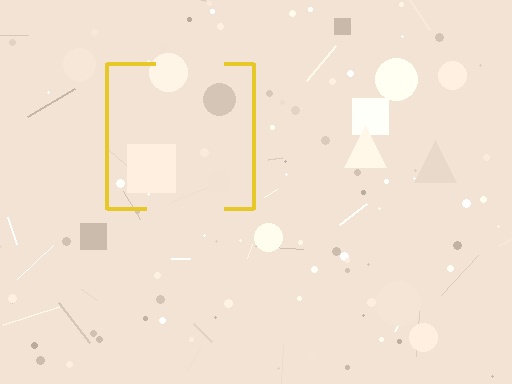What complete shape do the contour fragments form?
The contour fragments form a square.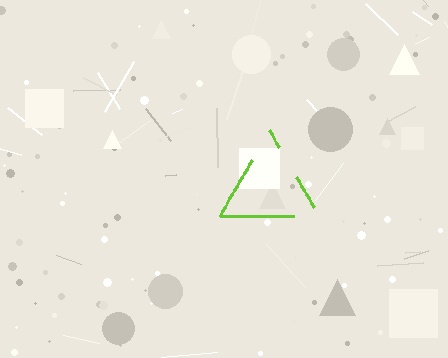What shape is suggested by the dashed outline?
The dashed outline suggests a triangle.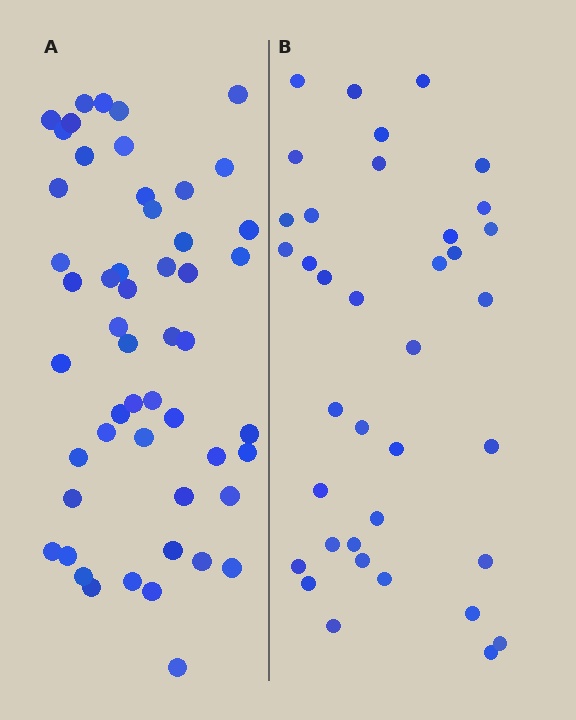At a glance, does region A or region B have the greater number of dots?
Region A (the left region) has more dots.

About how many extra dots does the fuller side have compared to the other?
Region A has approximately 15 more dots than region B.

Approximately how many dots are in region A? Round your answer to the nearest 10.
About 50 dots. (The exact count is 52, which rounds to 50.)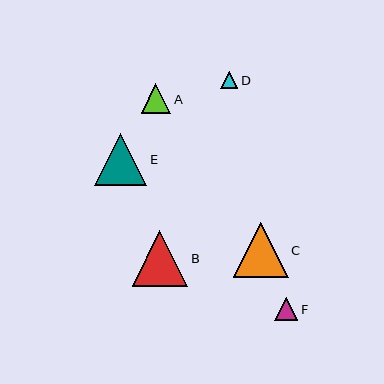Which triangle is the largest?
Triangle B is the largest with a size of approximately 55 pixels.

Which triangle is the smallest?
Triangle D is the smallest with a size of approximately 17 pixels.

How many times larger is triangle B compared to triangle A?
Triangle B is approximately 1.9 times the size of triangle A.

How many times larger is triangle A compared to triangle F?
Triangle A is approximately 1.3 times the size of triangle F.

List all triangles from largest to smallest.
From largest to smallest: B, C, E, A, F, D.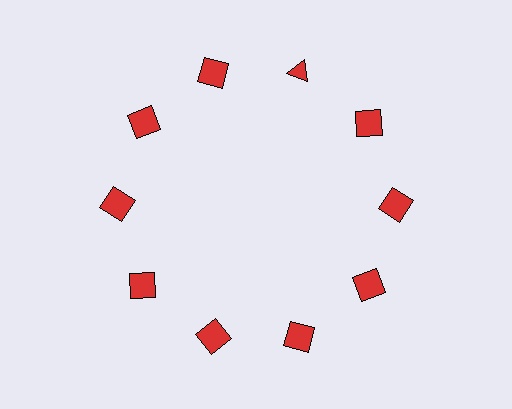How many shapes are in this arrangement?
There are 10 shapes arranged in a ring pattern.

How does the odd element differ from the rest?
It has a different shape: triangle instead of square.